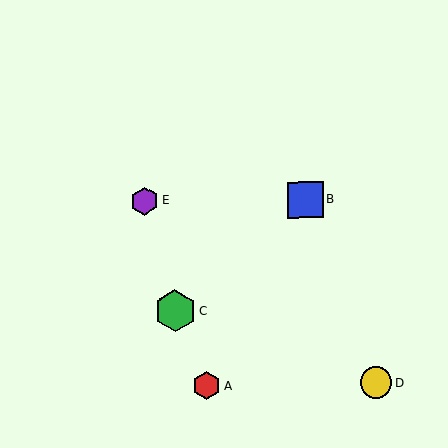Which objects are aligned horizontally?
Objects B, E are aligned horizontally.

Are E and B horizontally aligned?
Yes, both are at y≈201.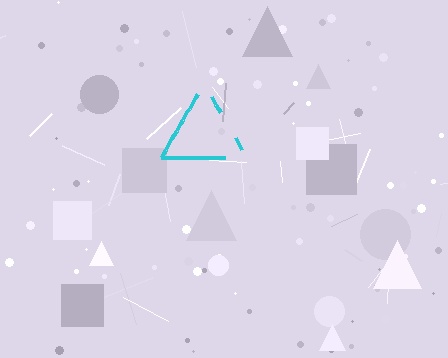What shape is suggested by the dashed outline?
The dashed outline suggests a triangle.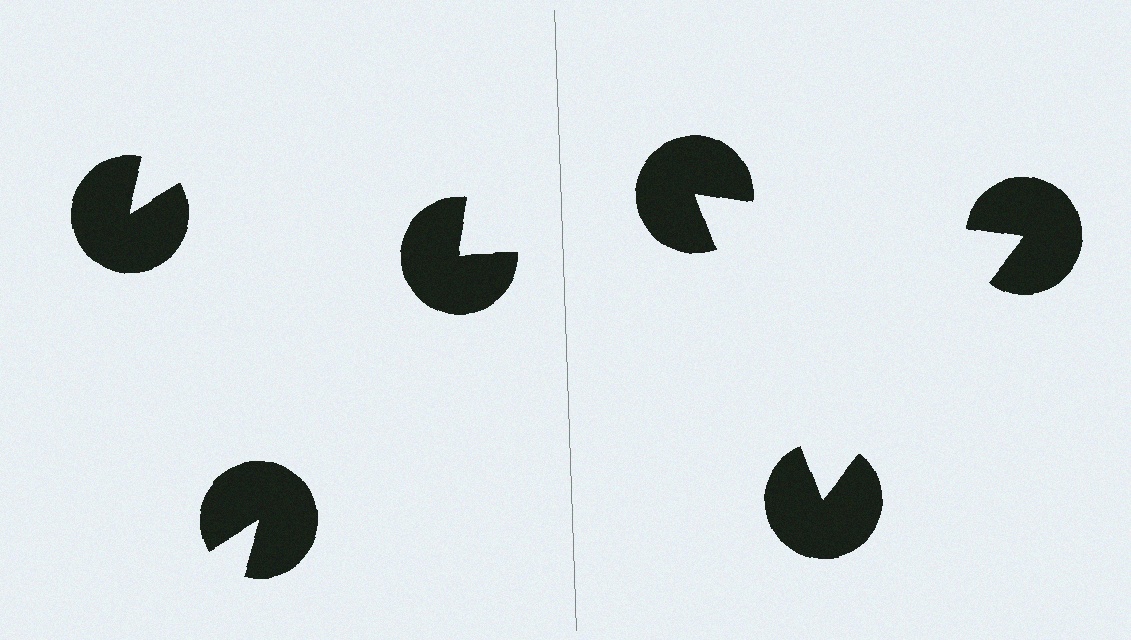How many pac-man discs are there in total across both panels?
6 — 3 on each side.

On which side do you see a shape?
An illusory triangle appears on the right side. On the left side the wedge cuts are rotated, so no coherent shape forms.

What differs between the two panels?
The pac-man discs are positioned identically on both sides; only the wedge orientations differ. On the right they align to a triangle; on the left they are misaligned.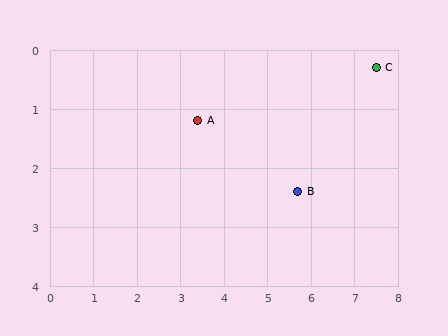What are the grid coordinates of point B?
Point B is at approximately (5.7, 2.4).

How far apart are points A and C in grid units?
Points A and C are about 4.2 grid units apart.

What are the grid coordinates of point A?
Point A is at approximately (3.4, 1.2).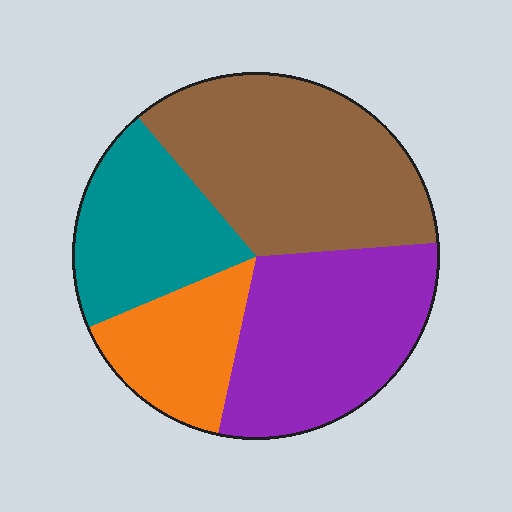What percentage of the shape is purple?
Purple takes up between a quarter and a half of the shape.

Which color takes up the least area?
Orange, at roughly 15%.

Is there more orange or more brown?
Brown.